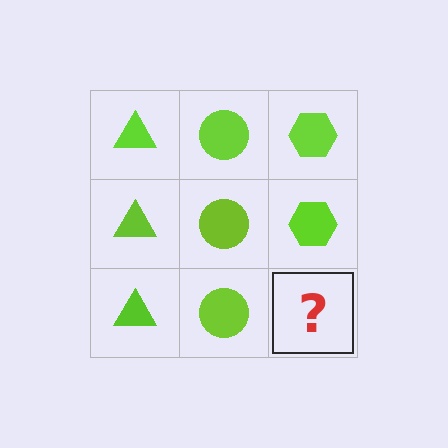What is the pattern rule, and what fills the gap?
The rule is that each column has a consistent shape. The gap should be filled with a lime hexagon.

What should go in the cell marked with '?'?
The missing cell should contain a lime hexagon.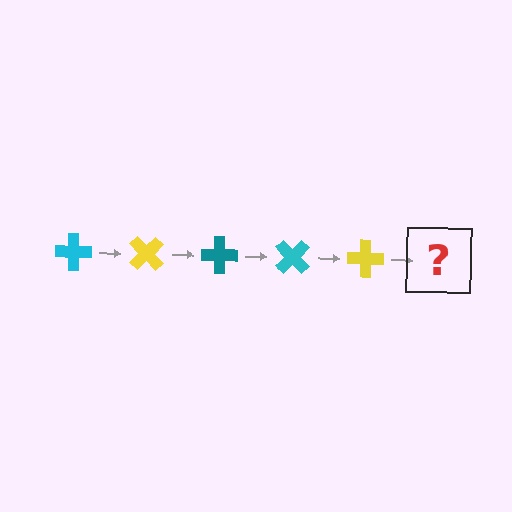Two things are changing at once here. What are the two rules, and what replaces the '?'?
The two rules are that it rotates 45 degrees each step and the color cycles through cyan, yellow, and teal. The '?' should be a teal cross, rotated 225 degrees from the start.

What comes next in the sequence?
The next element should be a teal cross, rotated 225 degrees from the start.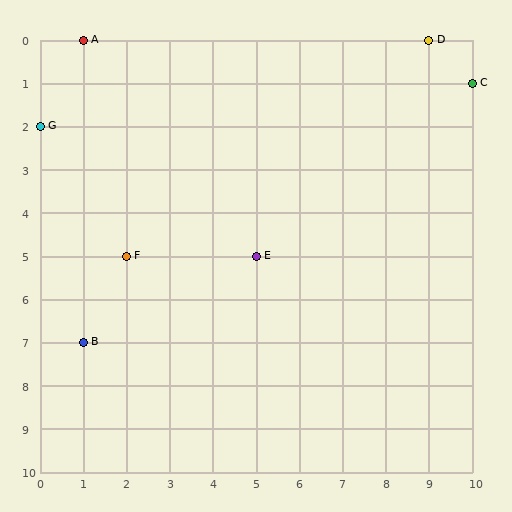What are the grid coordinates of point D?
Point D is at grid coordinates (9, 0).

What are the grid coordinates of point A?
Point A is at grid coordinates (1, 0).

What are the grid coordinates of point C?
Point C is at grid coordinates (10, 1).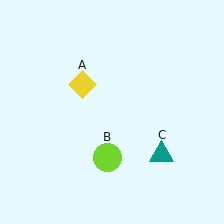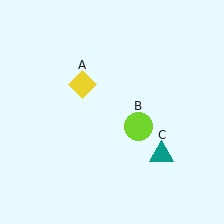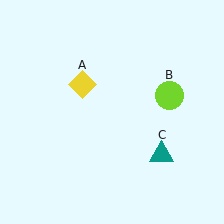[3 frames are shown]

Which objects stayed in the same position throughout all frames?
Yellow diamond (object A) and teal triangle (object C) remained stationary.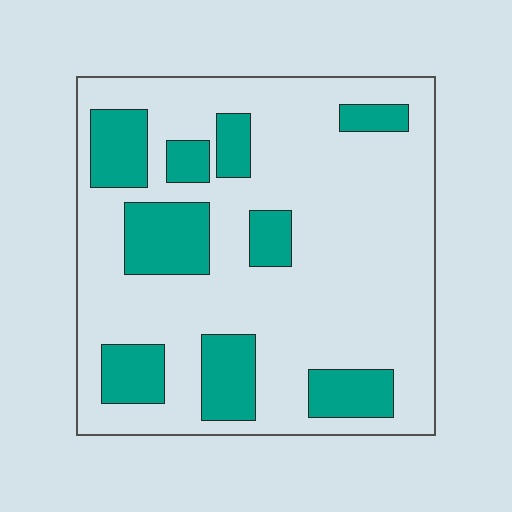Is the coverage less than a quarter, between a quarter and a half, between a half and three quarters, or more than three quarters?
Less than a quarter.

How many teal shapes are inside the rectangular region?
9.